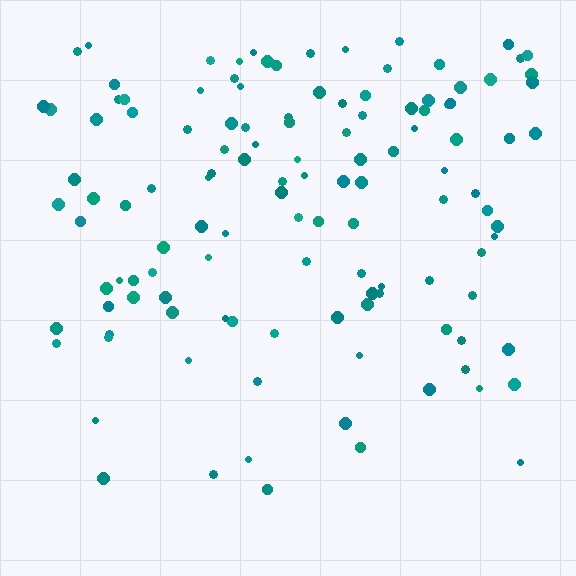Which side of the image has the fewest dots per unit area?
The bottom.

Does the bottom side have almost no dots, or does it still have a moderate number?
Still a moderate number, just noticeably fewer than the top.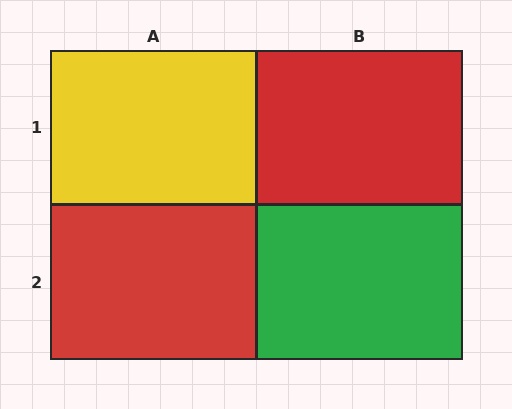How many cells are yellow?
1 cell is yellow.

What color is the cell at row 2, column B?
Green.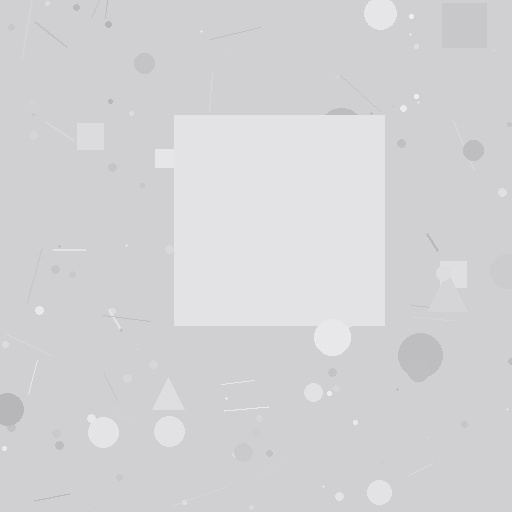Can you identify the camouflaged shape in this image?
The camouflaged shape is a square.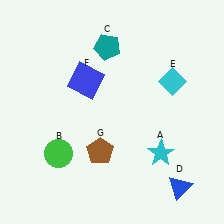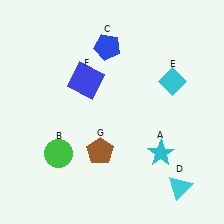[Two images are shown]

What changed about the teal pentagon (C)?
In Image 1, C is teal. In Image 2, it changed to blue.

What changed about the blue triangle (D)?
In Image 1, D is blue. In Image 2, it changed to cyan.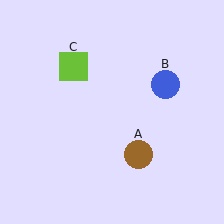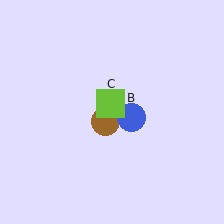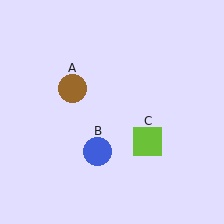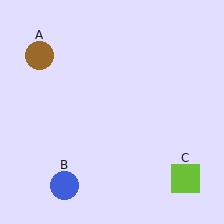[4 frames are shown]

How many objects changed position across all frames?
3 objects changed position: brown circle (object A), blue circle (object B), lime square (object C).